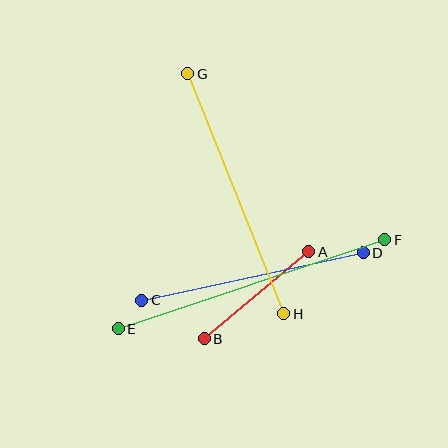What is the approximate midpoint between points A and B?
The midpoint is at approximately (257, 295) pixels.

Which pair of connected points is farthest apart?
Points E and F are farthest apart.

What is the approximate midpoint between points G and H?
The midpoint is at approximately (236, 194) pixels.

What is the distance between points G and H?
The distance is approximately 259 pixels.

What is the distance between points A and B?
The distance is approximately 136 pixels.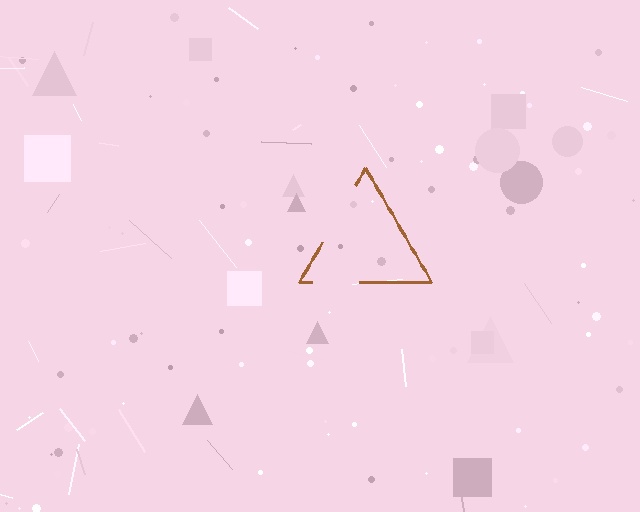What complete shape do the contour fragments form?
The contour fragments form a triangle.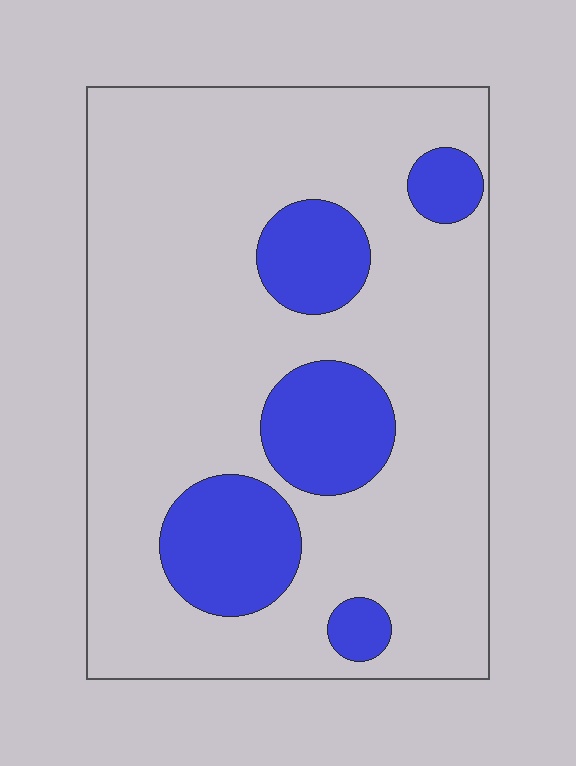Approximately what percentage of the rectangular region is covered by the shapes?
Approximately 20%.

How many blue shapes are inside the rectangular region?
5.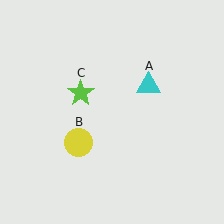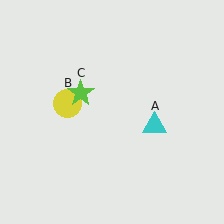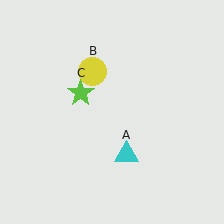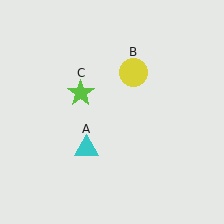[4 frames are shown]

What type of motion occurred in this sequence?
The cyan triangle (object A), yellow circle (object B) rotated clockwise around the center of the scene.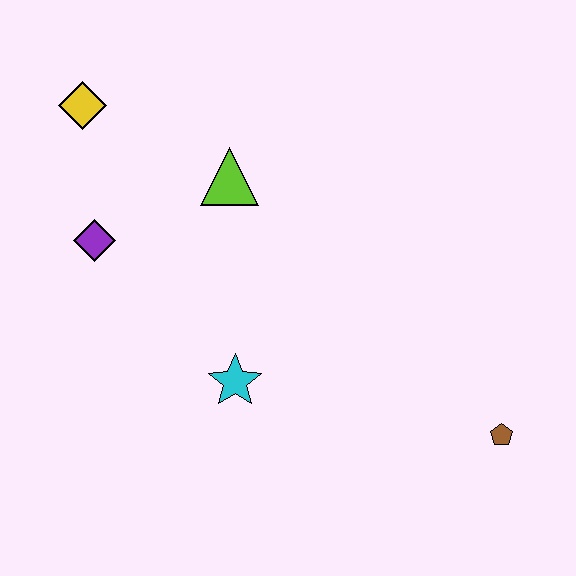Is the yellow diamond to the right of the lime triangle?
No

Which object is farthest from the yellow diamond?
The brown pentagon is farthest from the yellow diamond.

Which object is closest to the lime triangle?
The purple diamond is closest to the lime triangle.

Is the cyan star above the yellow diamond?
No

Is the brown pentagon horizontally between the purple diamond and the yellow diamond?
No